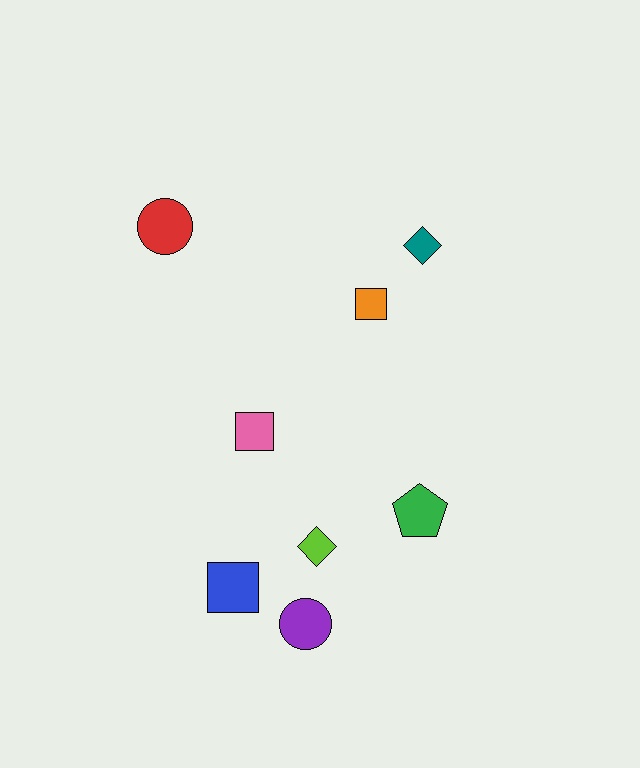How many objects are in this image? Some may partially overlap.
There are 8 objects.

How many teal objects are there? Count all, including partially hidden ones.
There is 1 teal object.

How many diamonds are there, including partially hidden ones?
There are 2 diamonds.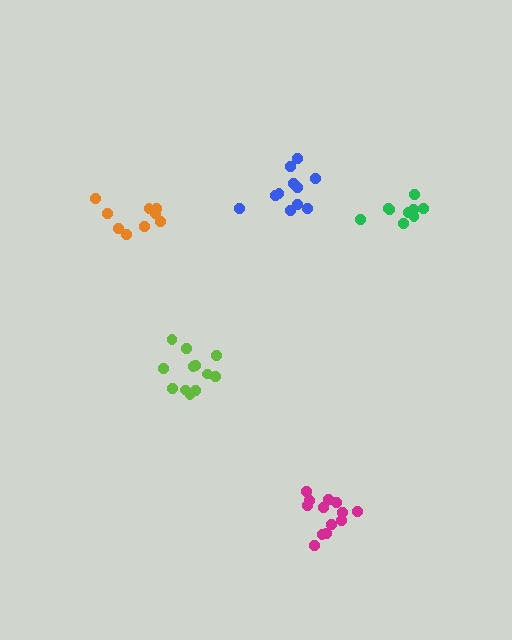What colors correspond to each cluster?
The clusters are colored: blue, green, magenta, lime, orange.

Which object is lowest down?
The magenta cluster is bottommost.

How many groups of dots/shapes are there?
There are 5 groups.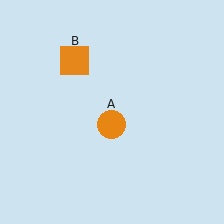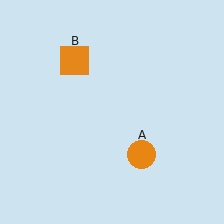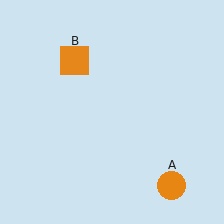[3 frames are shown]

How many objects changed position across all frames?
1 object changed position: orange circle (object A).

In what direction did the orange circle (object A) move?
The orange circle (object A) moved down and to the right.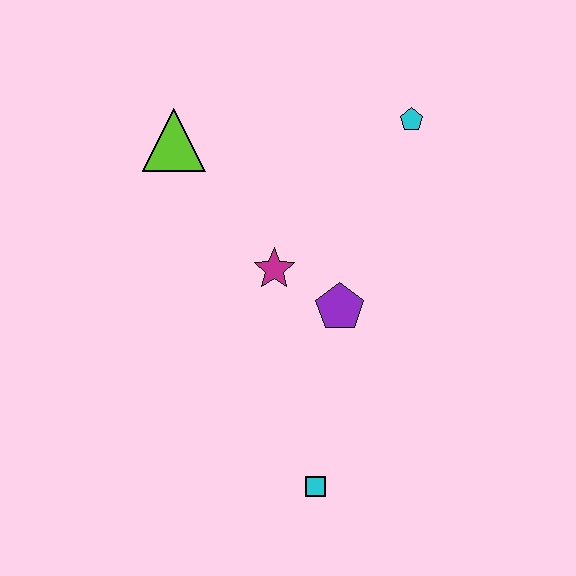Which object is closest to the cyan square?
The purple pentagon is closest to the cyan square.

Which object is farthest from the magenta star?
The cyan square is farthest from the magenta star.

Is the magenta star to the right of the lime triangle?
Yes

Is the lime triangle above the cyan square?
Yes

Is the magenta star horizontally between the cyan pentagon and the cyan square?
No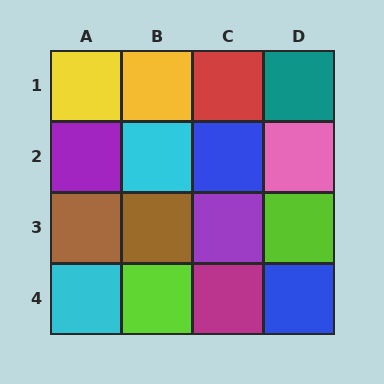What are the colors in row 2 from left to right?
Purple, cyan, blue, pink.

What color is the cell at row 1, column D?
Teal.